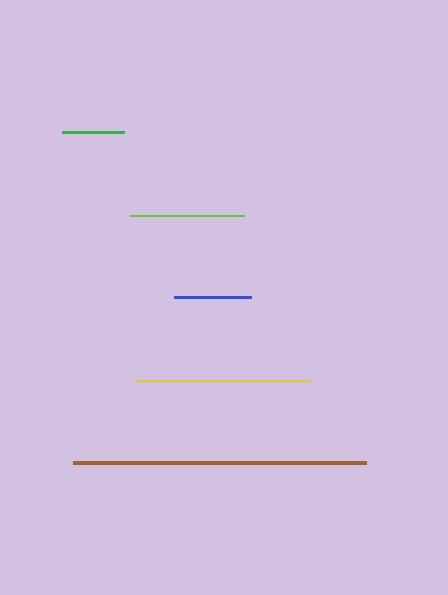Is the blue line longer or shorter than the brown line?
The brown line is longer than the blue line.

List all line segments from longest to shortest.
From longest to shortest: brown, yellow, lime, blue, green.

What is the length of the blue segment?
The blue segment is approximately 77 pixels long.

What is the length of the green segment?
The green segment is approximately 61 pixels long.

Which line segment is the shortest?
The green line is the shortest at approximately 61 pixels.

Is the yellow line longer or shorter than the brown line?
The brown line is longer than the yellow line.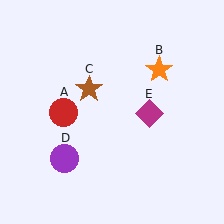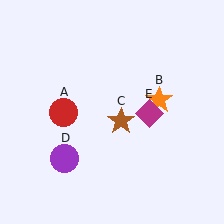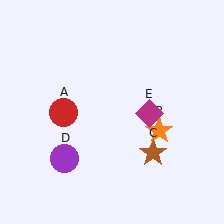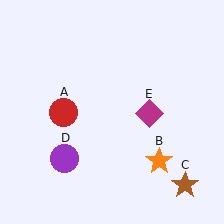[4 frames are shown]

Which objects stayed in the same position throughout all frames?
Red circle (object A) and purple circle (object D) and magenta diamond (object E) remained stationary.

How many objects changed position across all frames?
2 objects changed position: orange star (object B), brown star (object C).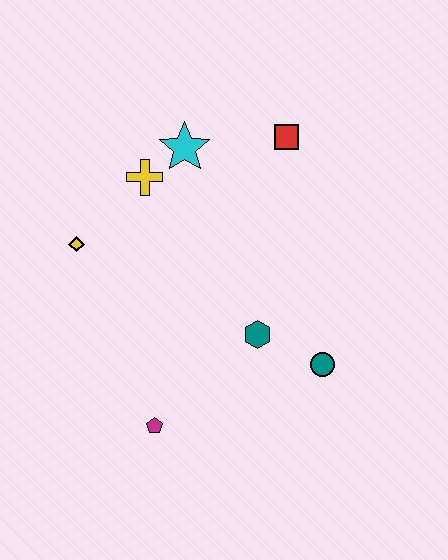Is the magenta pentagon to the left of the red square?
Yes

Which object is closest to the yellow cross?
The cyan star is closest to the yellow cross.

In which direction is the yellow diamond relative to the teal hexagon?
The yellow diamond is to the left of the teal hexagon.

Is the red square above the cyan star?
Yes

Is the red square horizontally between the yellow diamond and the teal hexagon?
No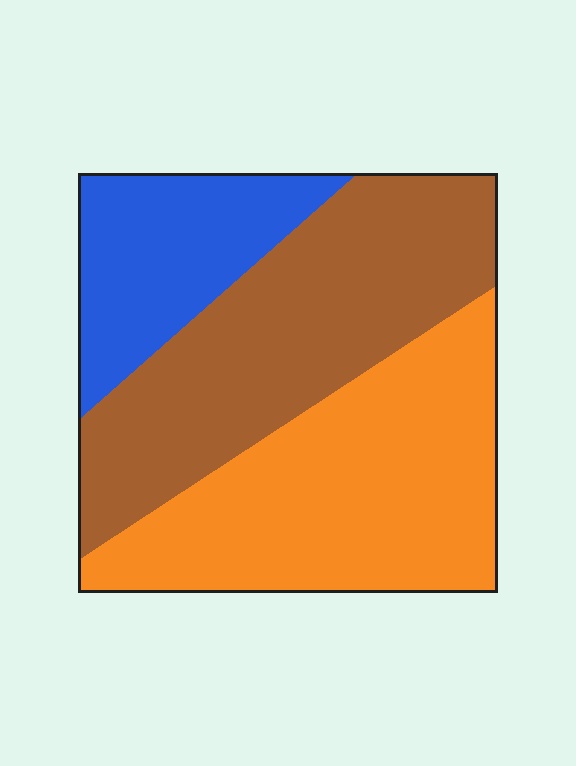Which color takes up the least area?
Blue, at roughly 20%.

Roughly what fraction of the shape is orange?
Orange takes up about two fifths (2/5) of the shape.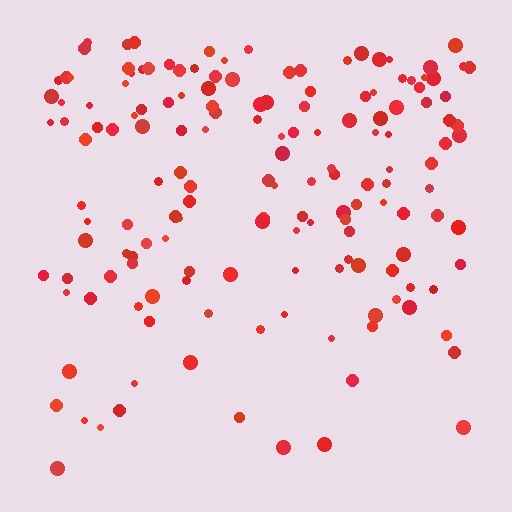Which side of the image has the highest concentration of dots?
The top.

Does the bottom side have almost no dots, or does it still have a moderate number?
Still a moderate number, just noticeably fewer than the top.